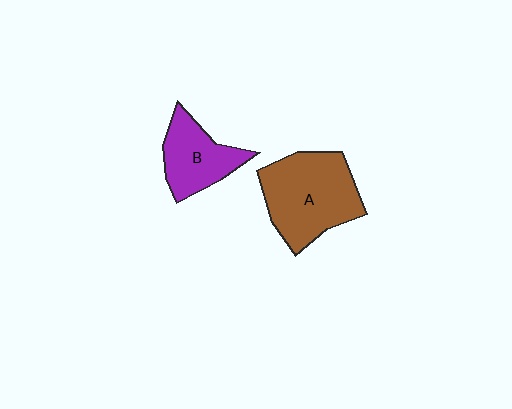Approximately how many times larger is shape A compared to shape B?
Approximately 1.6 times.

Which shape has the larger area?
Shape A (brown).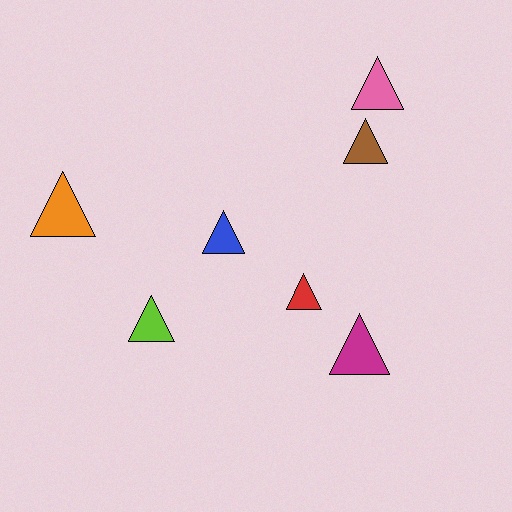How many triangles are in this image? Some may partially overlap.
There are 7 triangles.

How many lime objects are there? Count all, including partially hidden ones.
There is 1 lime object.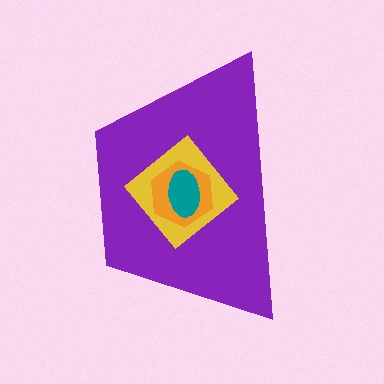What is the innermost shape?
The teal ellipse.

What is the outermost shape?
The purple trapezoid.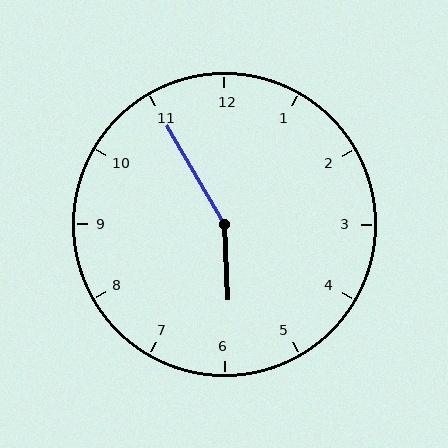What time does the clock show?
5:55.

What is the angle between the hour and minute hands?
Approximately 152 degrees.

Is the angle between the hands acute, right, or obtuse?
It is obtuse.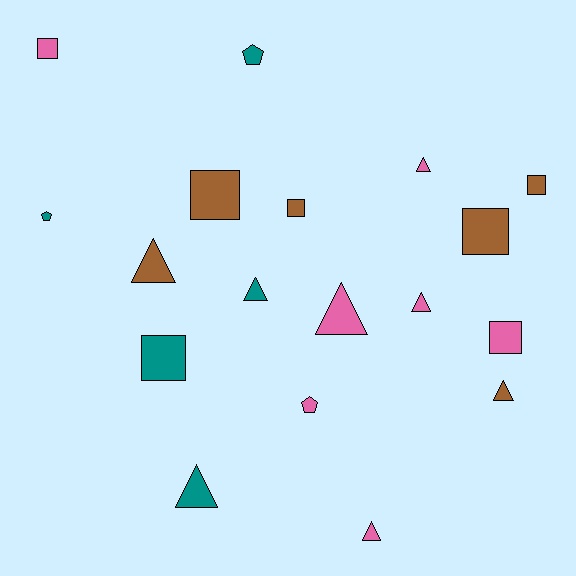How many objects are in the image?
There are 18 objects.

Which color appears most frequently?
Pink, with 7 objects.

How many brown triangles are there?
There are 2 brown triangles.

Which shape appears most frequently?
Triangle, with 8 objects.